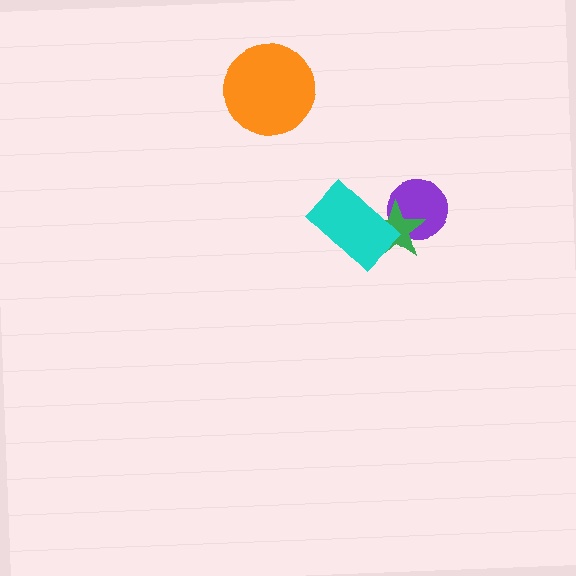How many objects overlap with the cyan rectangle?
1 object overlaps with the cyan rectangle.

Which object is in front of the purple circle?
The green star is in front of the purple circle.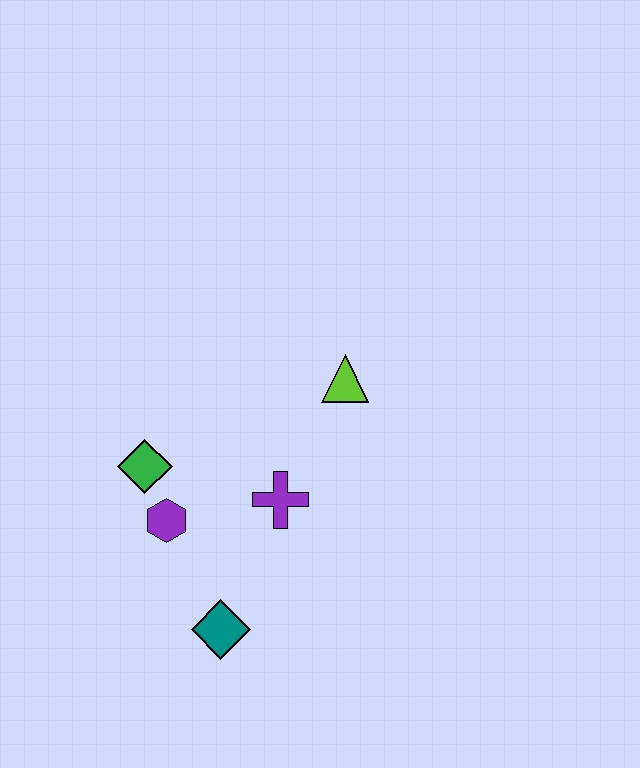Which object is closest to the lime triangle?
The purple cross is closest to the lime triangle.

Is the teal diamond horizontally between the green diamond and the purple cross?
Yes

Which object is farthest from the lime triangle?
The teal diamond is farthest from the lime triangle.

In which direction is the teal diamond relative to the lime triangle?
The teal diamond is below the lime triangle.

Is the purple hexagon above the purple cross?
No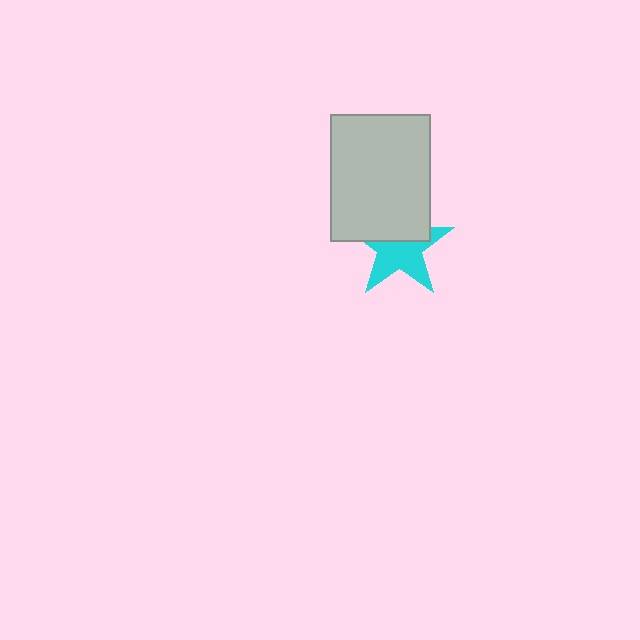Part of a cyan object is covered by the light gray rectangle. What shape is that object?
It is a star.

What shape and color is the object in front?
The object in front is a light gray rectangle.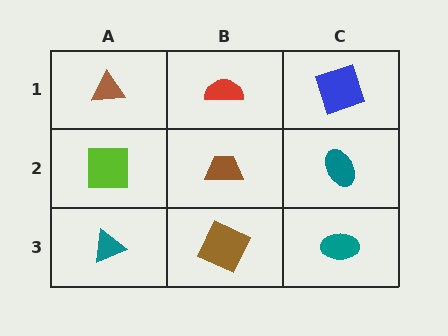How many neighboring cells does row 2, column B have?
4.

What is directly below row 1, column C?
A teal ellipse.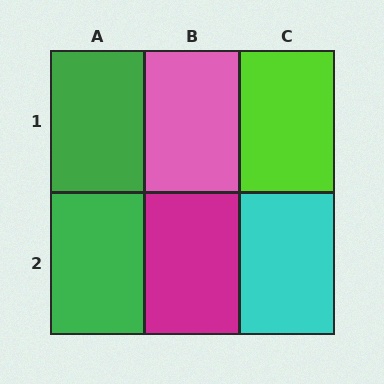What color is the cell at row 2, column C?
Cyan.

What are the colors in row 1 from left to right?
Green, pink, lime.